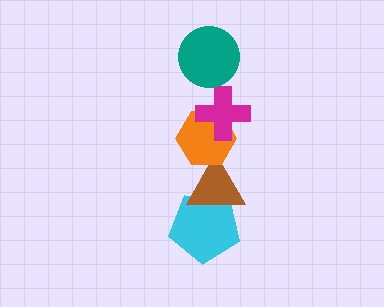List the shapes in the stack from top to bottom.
From top to bottom: the teal circle, the magenta cross, the orange hexagon, the brown triangle, the cyan pentagon.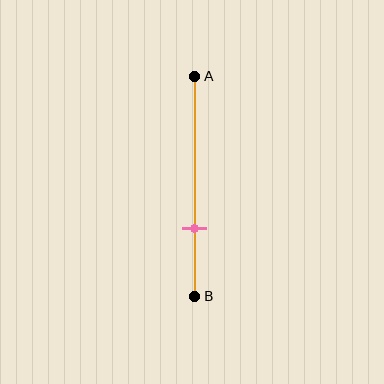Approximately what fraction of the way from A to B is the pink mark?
The pink mark is approximately 70% of the way from A to B.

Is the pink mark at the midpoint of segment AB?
No, the mark is at about 70% from A, not at the 50% midpoint.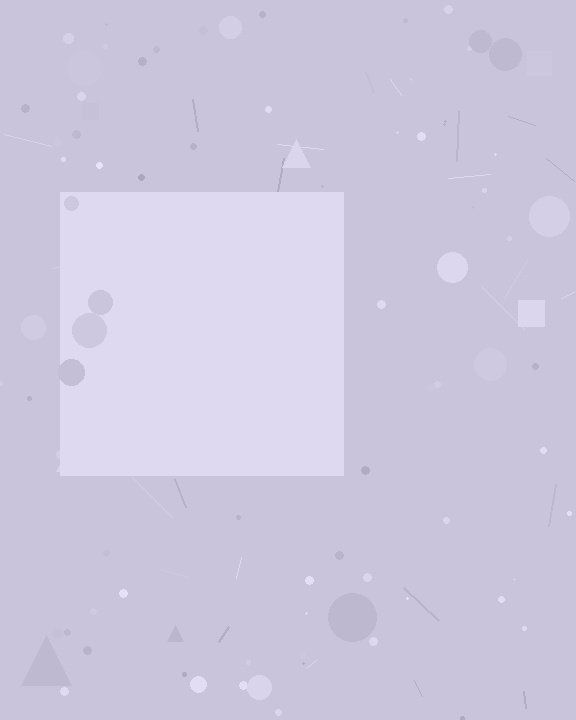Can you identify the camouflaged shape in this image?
The camouflaged shape is a square.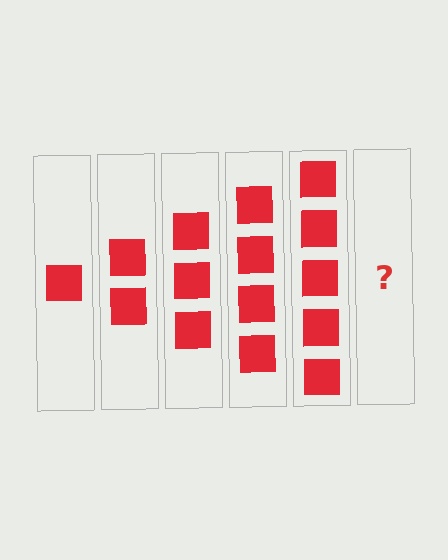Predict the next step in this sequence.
The next step is 6 squares.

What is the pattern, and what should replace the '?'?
The pattern is that each step adds one more square. The '?' should be 6 squares.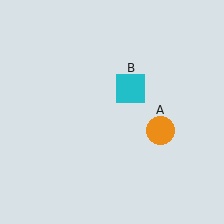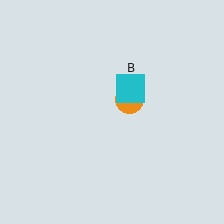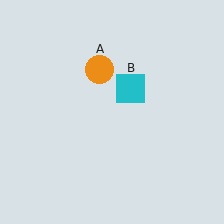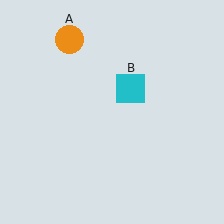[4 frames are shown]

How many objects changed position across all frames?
1 object changed position: orange circle (object A).